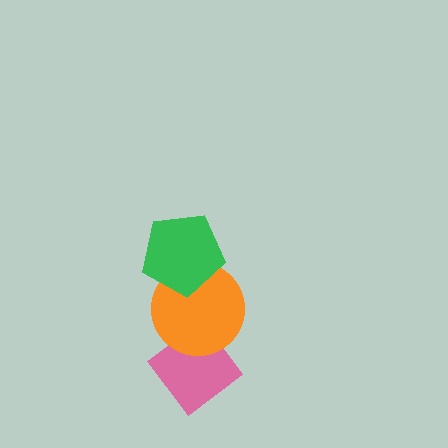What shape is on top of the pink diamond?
The orange circle is on top of the pink diamond.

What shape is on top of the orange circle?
The green pentagon is on top of the orange circle.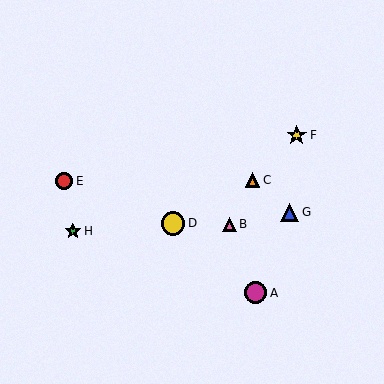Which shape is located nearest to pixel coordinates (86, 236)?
The green star (labeled H) at (73, 231) is nearest to that location.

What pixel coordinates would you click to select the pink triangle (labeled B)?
Click at (229, 224) to select the pink triangle B.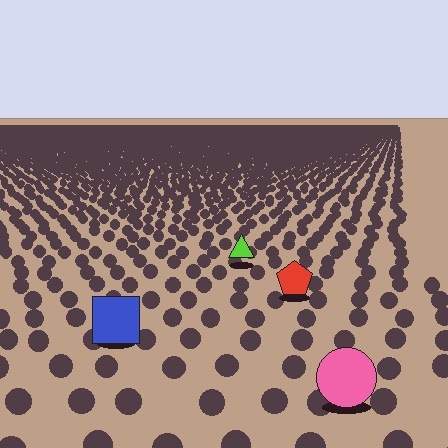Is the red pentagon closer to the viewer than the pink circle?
No. The pink circle is closer — you can tell from the texture gradient: the ground texture is coarser near it.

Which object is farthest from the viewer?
The lime triangle is farthest from the viewer. It appears smaller and the ground texture around it is denser.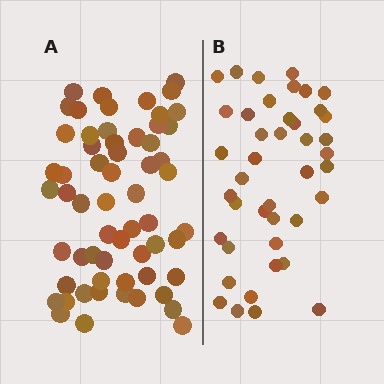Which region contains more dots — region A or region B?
Region A (the left region) has more dots.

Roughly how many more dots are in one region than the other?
Region A has approximately 20 more dots than region B.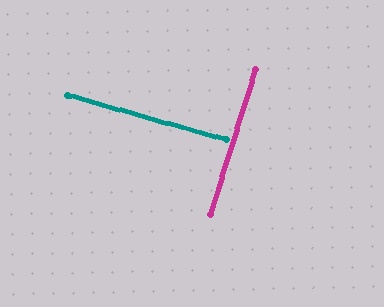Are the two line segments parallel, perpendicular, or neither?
Perpendicular — they meet at approximately 88°.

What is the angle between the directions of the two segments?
Approximately 88 degrees.